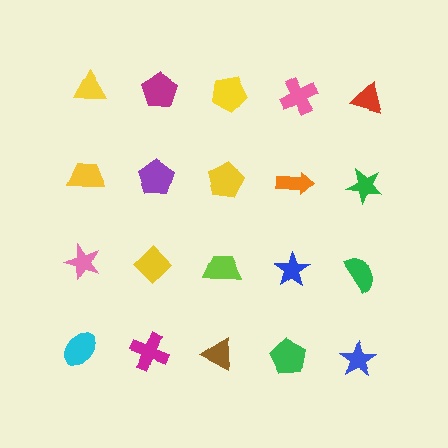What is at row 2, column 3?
A yellow pentagon.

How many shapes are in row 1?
5 shapes.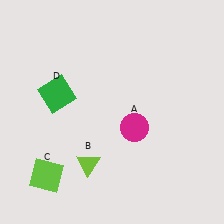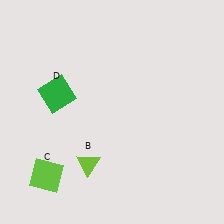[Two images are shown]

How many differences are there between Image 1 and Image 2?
There is 1 difference between the two images.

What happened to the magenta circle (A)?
The magenta circle (A) was removed in Image 2. It was in the bottom-right area of Image 1.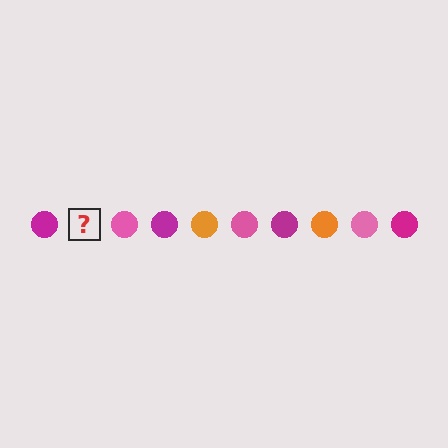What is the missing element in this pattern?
The missing element is an orange circle.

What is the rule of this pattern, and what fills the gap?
The rule is that the pattern cycles through magenta, orange, pink circles. The gap should be filled with an orange circle.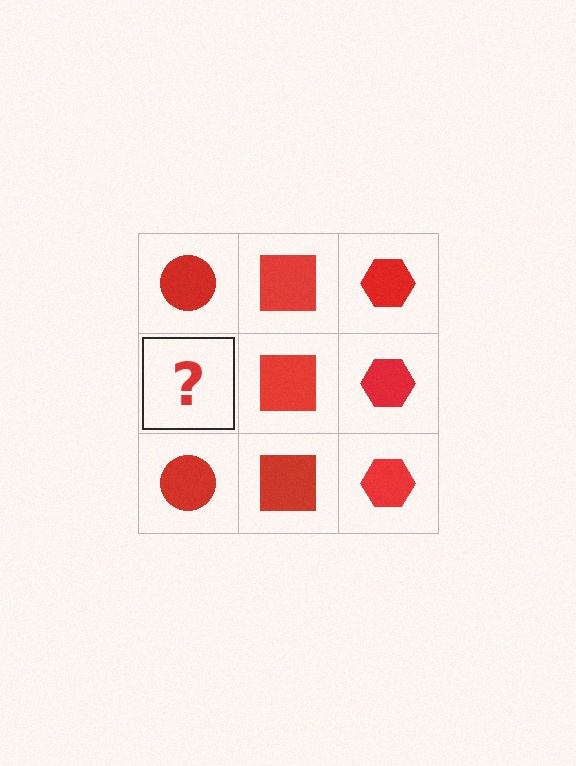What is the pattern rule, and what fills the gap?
The rule is that each column has a consistent shape. The gap should be filled with a red circle.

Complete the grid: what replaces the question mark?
The question mark should be replaced with a red circle.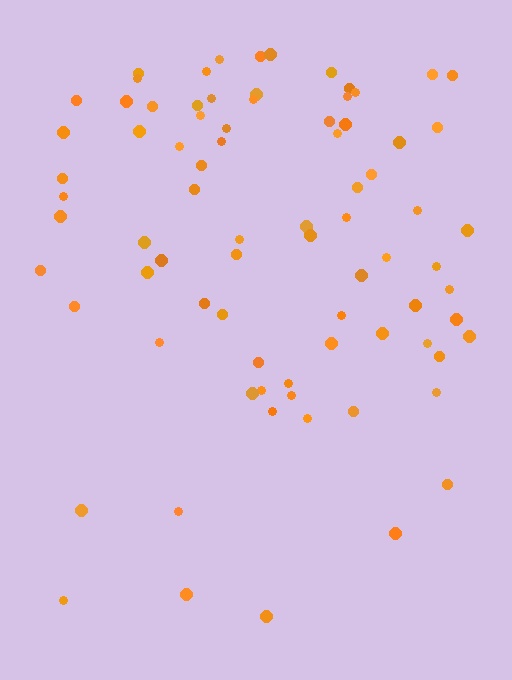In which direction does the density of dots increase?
From bottom to top, with the top side densest.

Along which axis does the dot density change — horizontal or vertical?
Vertical.